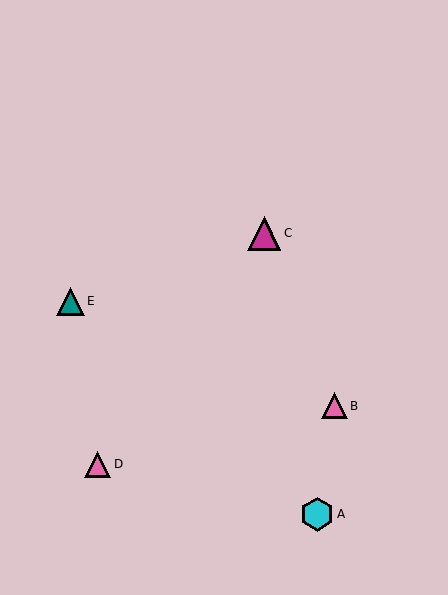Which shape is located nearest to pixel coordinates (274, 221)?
The magenta triangle (labeled C) at (264, 233) is nearest to that location.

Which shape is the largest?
The magenta triangle (labeled C) is the largest.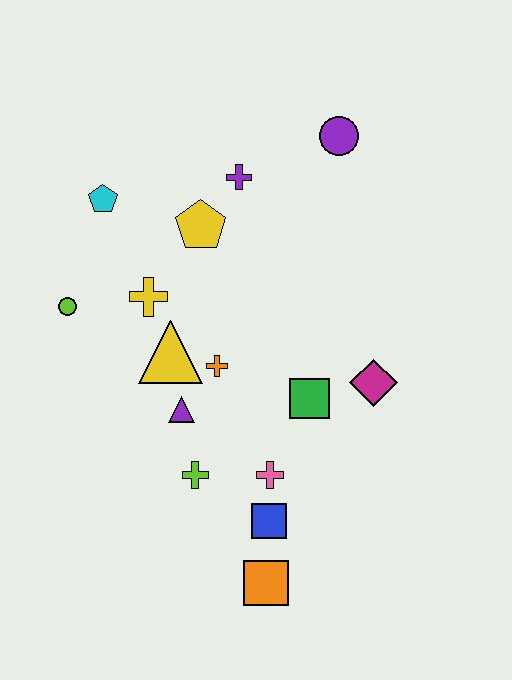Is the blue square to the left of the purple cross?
No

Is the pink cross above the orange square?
Yes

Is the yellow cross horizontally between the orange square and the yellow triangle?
No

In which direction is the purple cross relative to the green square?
The purple cross is above the green square.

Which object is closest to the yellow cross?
The yellow triangle is closest to the yellow cross.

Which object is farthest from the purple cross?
The orange square is farthest from the purple cross.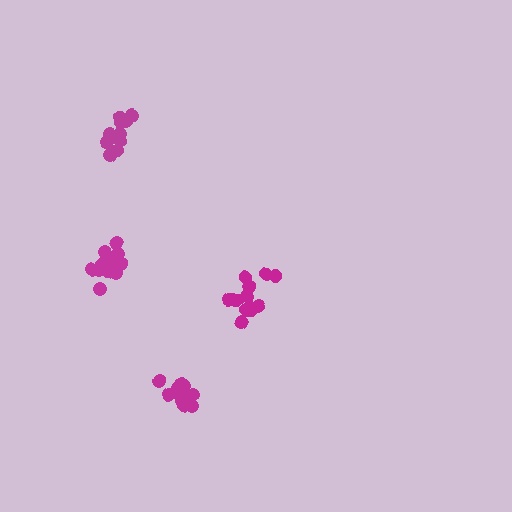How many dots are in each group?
Group 1: 14 dots, Group 2: 10 dots, Group 3: 13 dots, Group 4: 13 dots (50 total).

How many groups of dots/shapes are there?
There are 4 groups.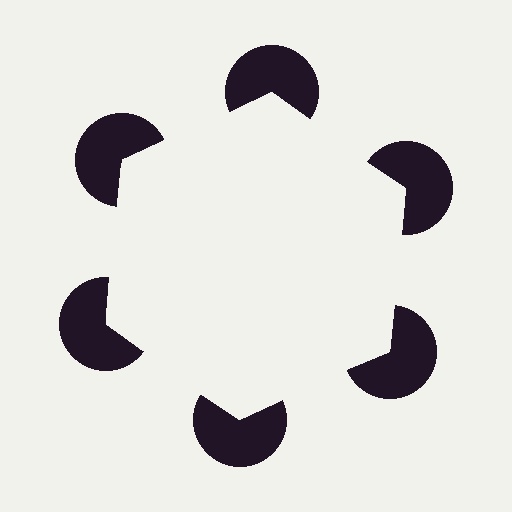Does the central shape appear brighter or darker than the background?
It typically appears slightly brighter than the background, even though no actual brightness change is drawn.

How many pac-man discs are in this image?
There are 6 — one at each vertex of the illusory hexagon.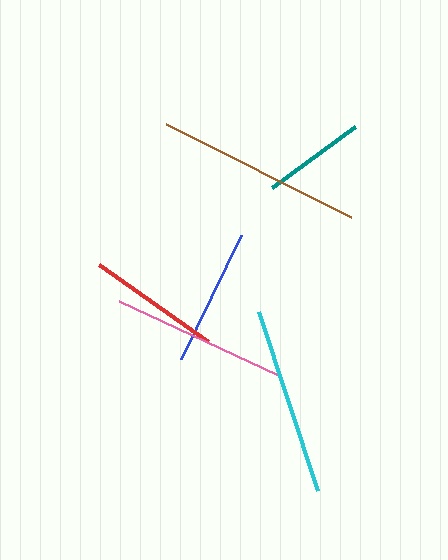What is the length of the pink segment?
The pink segment is approximately 176 pixels long.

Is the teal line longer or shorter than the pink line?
The pink line is longer than the teal line.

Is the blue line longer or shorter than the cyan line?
The cyan line is longer than the blue line.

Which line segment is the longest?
The brown line is the longest at approximately 207 pixels.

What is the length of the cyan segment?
The cyan segment is approximately 188 pixels long.